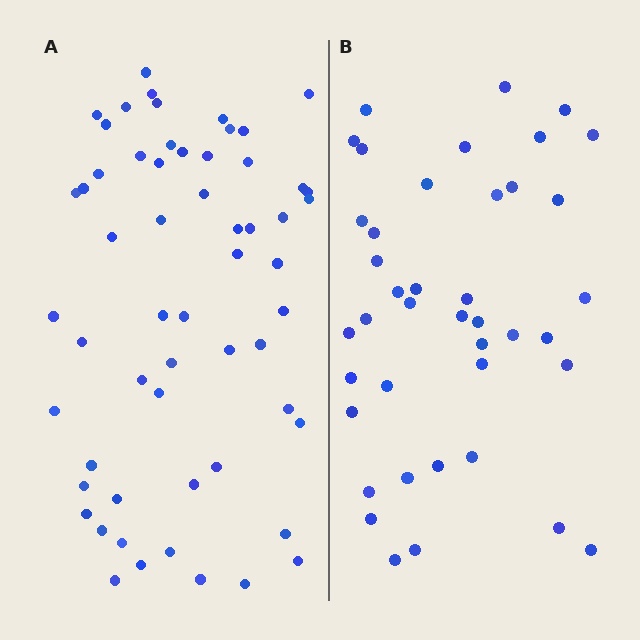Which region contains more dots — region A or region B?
Region A (the left region) has more dots.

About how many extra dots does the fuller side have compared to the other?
Region A has approximately 15 more dots than region B.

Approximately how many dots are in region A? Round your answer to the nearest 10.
About 60 dots. (The exact count is 58, which rounds to 60.)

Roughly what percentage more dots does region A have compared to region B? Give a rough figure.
About 40% more.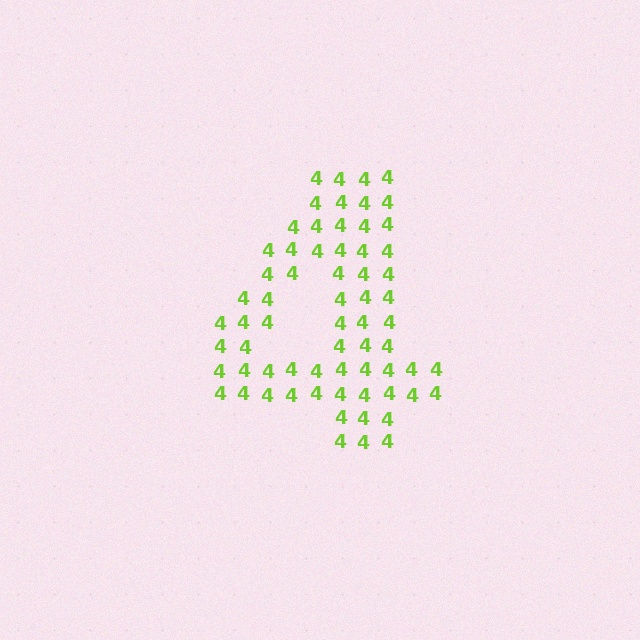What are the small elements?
The small elements are digit 4's.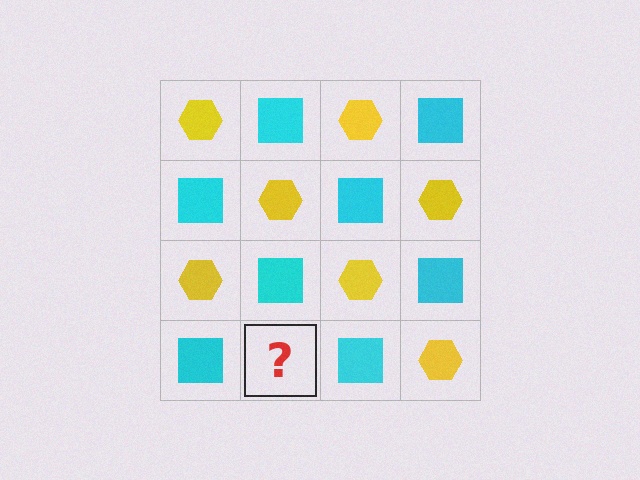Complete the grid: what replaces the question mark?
The question mark should be replaced with a yellow hexagon.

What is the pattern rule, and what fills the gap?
The rule is that it alternates yellow hexagon and cyan square in a checkerboard pattern. The gap should be filled with a yellow hexagon.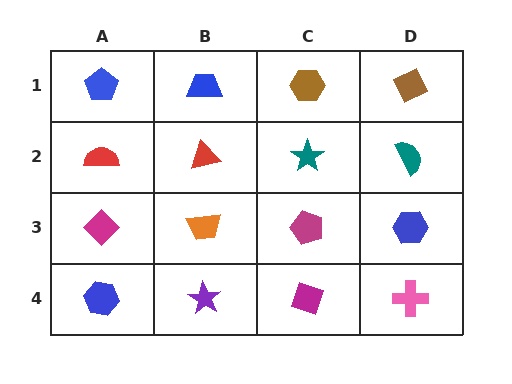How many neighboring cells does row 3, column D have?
3.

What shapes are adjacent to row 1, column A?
A red semicircle (row 2, column A), a blue trapezoid (row 1, column B).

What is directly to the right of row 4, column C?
A pink cross.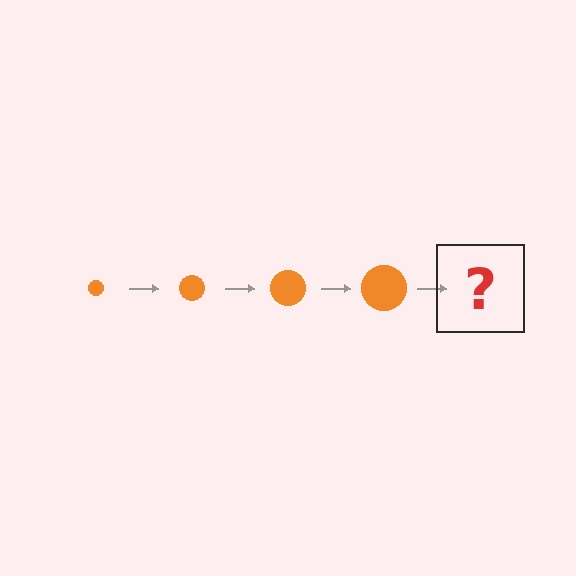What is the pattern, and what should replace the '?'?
The pattern is that the circle gets progressively larger each step. The '?' should be an orange circle, larger than the previous one.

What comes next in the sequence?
The next element should be an orange circle, larger than the previous one.